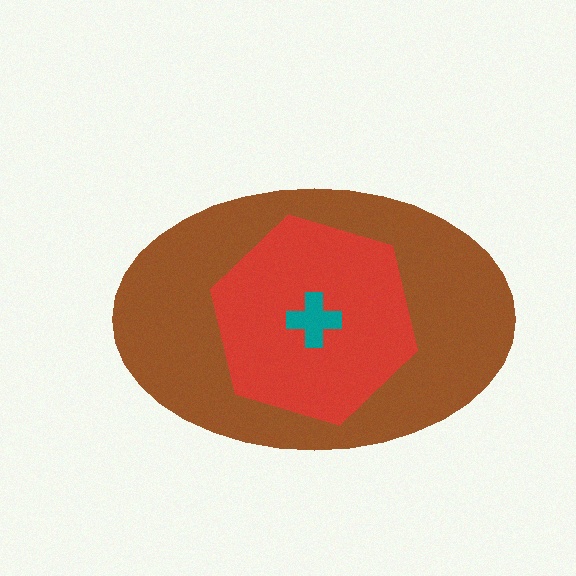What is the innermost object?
The teal cross.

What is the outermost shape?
The brown ellipse.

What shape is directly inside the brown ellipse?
The red hexagon.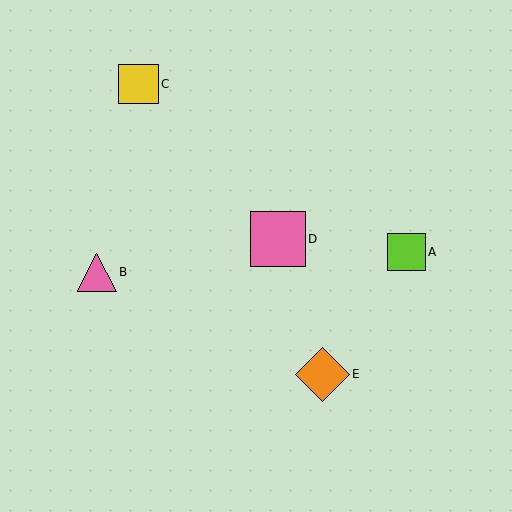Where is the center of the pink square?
The center of the pink square is at (278, 239).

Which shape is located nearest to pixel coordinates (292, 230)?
The pink square (labeled D) at (278, 239) is nearest to that location.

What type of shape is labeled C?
Shape C is a yellow square.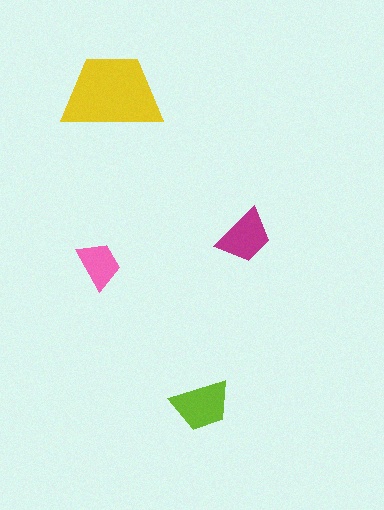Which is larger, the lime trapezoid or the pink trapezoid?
The lime one.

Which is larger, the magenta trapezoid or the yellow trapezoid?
The yellow one.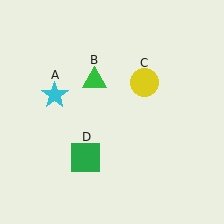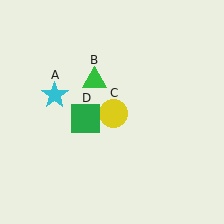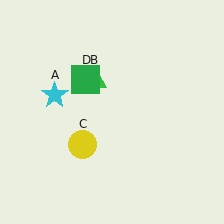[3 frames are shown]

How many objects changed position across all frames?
2 objects changed position: yellow circle (object C), green square (object D).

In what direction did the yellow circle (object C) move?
The yellow circle (object C) moved down and to the left.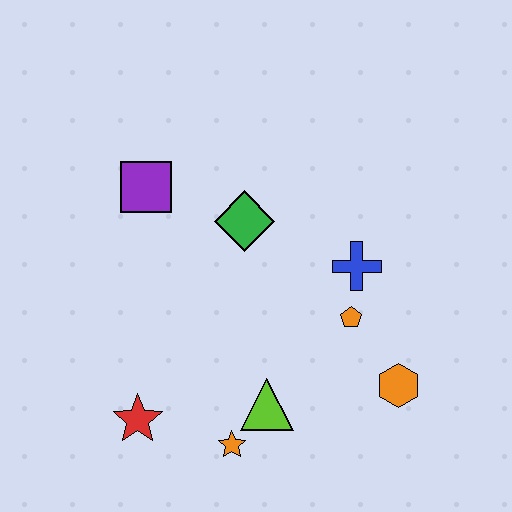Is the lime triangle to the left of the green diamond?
No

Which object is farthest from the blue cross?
The red star is farthest from the blue cross.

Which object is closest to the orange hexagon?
The orange pentagon is closest to the orange hexagon.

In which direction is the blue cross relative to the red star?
The blue cross is to the right of the red star.